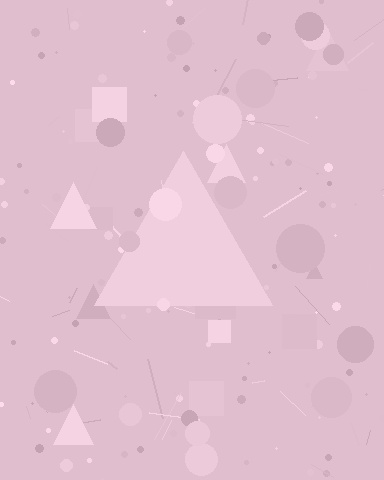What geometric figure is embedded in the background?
A triangle is embedded in the background.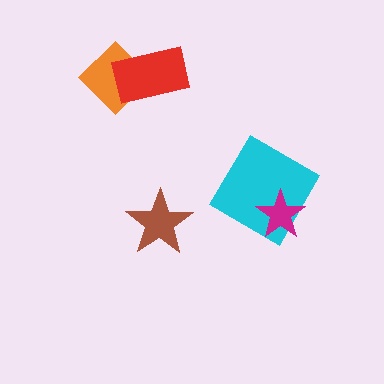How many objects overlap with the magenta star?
1 object overlaps with the magenta star.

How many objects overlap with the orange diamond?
1 object overlaps with the orange diamond.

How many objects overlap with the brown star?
0 objects overlap with the brown star.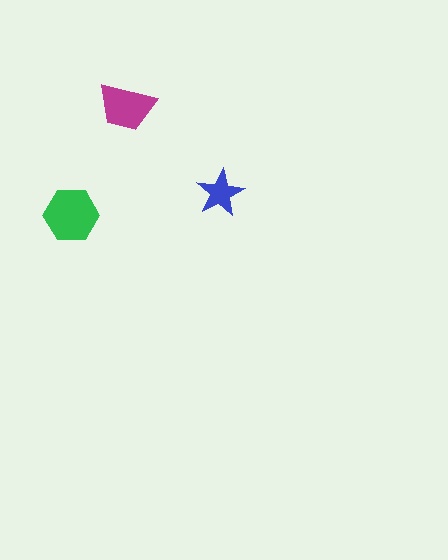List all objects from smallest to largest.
The blue star, the magenta trapezoid, the green hexagon.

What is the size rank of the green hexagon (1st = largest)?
1st.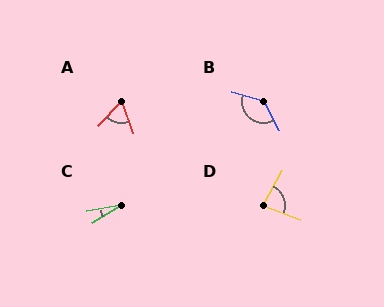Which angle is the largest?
B, at approximately 134 degrees.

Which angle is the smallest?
C, at approximately 20 degrees.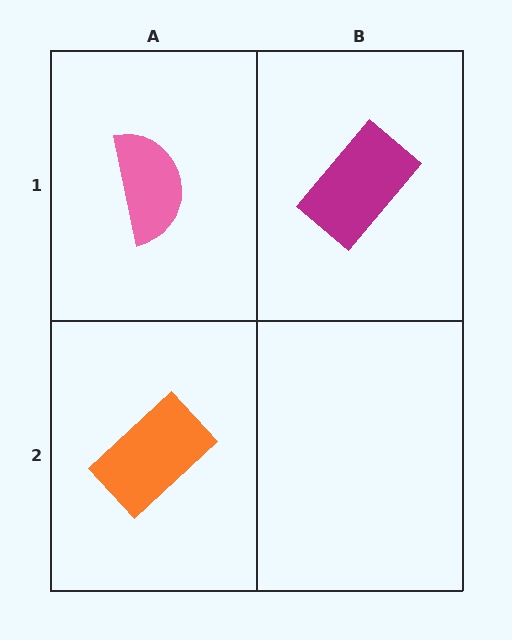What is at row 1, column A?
A pink semicircle.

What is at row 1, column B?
A magenta rectangle.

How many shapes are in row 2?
1 shape.